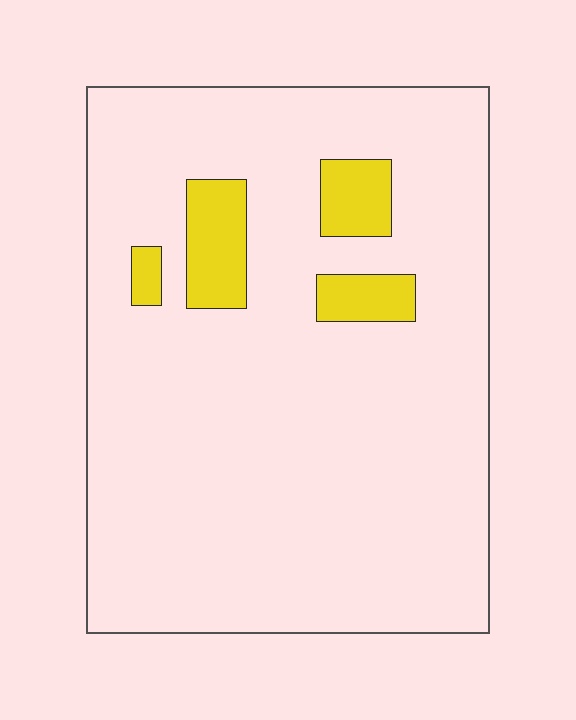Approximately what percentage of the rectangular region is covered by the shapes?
Approximately 10%.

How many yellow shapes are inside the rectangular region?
4.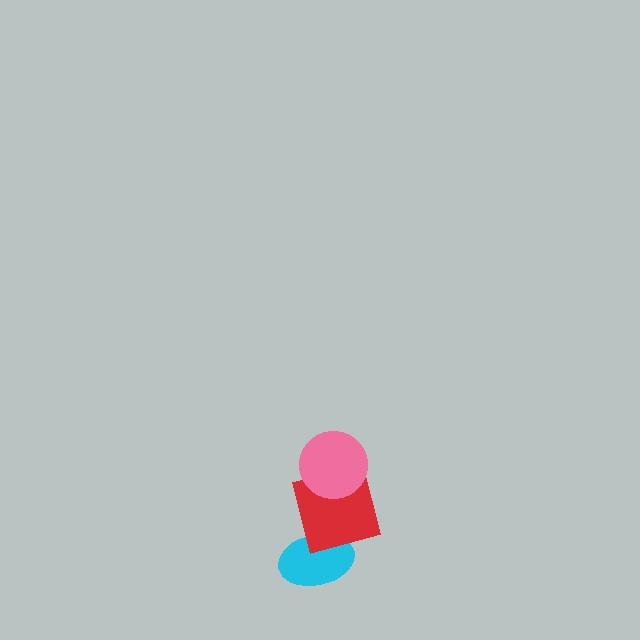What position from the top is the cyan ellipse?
The cyan ellipse is 3rd from the top.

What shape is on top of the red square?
The pink circle is on top of the red square.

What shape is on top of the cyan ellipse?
The red square is on top of the cyan ellipse.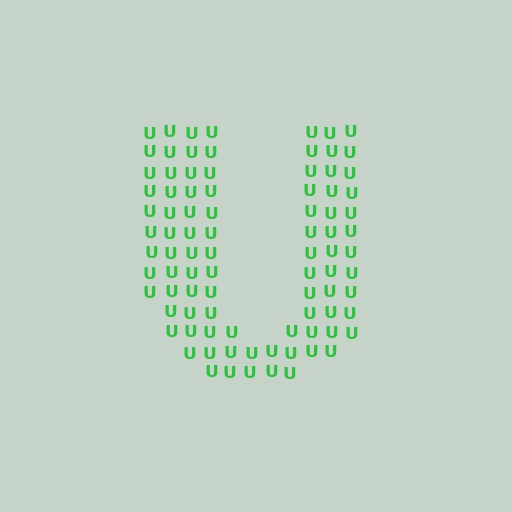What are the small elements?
The small elements are letter U's.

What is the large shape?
The large shape is the letter U.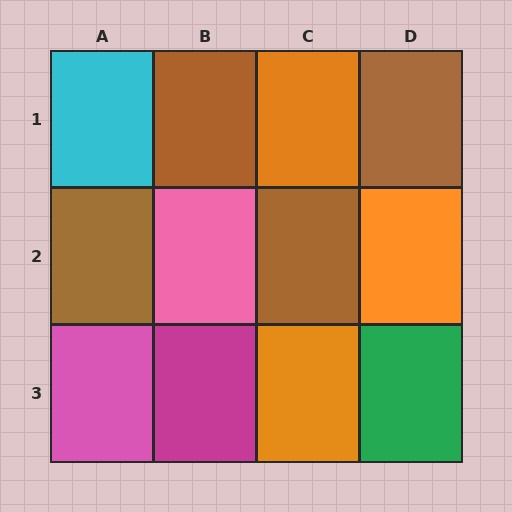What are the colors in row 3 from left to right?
Pink, magenta, orange, green.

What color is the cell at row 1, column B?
Brown.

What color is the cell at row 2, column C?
Brown.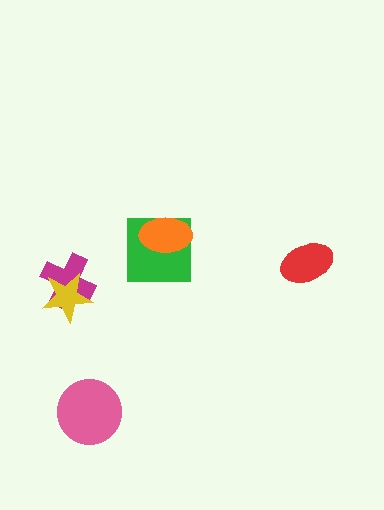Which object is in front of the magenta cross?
The yellow star is in front of the magenta cross.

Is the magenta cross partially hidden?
Yes, it is partially covered by another shape.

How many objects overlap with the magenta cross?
1 object overlaps with the magenta cross.